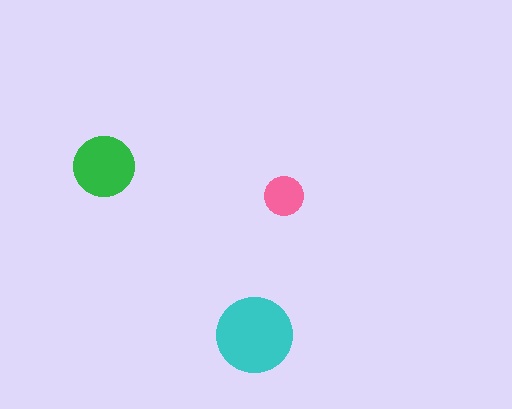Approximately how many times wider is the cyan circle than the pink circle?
About 2 times wider.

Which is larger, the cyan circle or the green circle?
The cyan one.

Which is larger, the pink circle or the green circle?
The green one.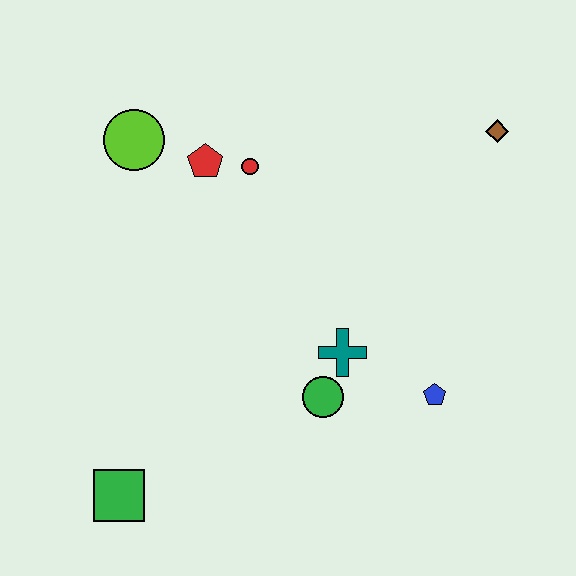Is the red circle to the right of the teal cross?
No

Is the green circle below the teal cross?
Yes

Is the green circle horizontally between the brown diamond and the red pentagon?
Yes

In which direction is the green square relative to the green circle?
The green square is to the left of the green circle.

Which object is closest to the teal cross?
The green circle is closest to the teal cross.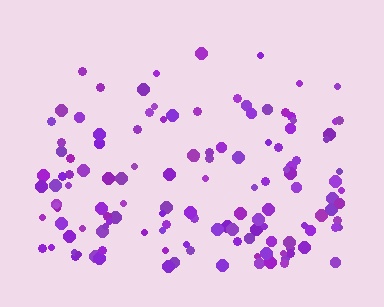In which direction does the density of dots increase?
From top to bottom, with the bottom side densest.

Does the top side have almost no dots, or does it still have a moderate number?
Still a moderate number, just noticeably fewer than the bottom.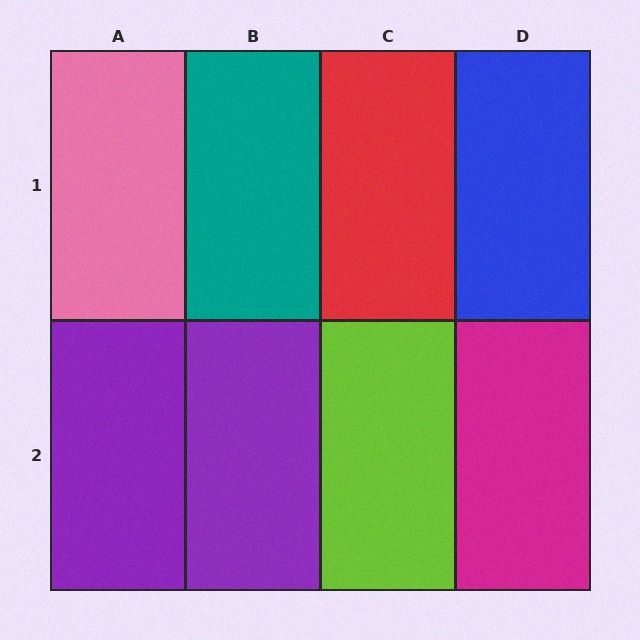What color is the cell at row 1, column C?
Red.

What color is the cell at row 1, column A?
Pink.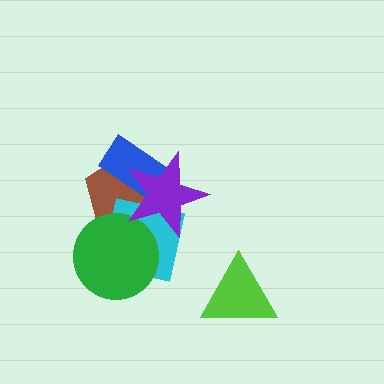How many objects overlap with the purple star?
4 objects overlap with the purple star.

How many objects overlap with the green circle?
3 objects overlap with the green circle.